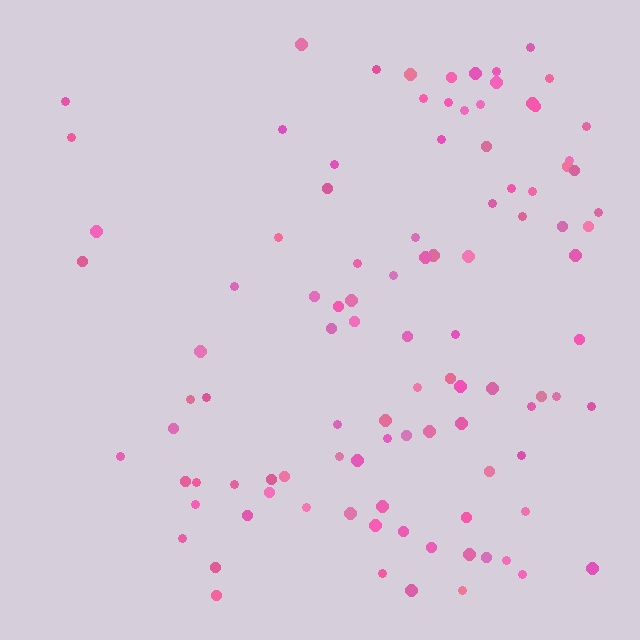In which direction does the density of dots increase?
From left to right, with the right side densest.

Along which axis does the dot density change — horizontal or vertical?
Horizontal.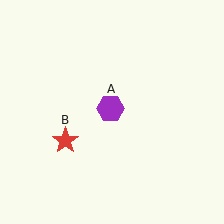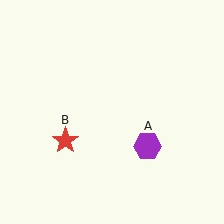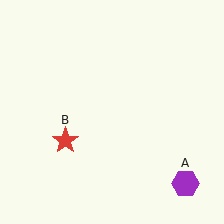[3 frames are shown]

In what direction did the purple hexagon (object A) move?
The purple hexagon (object A) moved down and to the right.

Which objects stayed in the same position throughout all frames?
Red star (object B) remained stationary.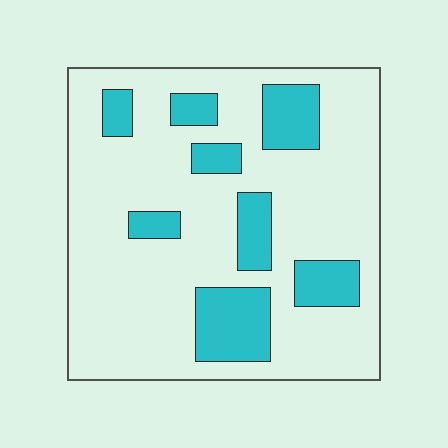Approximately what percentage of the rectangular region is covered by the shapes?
Approximately 20%.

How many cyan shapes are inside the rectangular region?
8.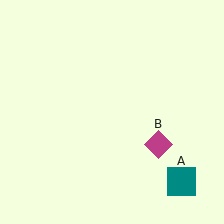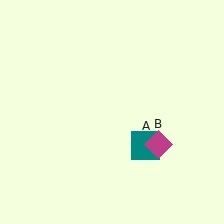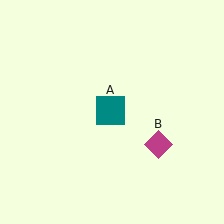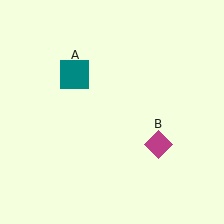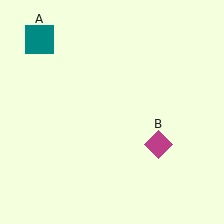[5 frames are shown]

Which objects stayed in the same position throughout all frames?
Magenta diamond (object B) remained stationary.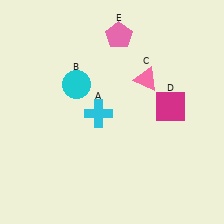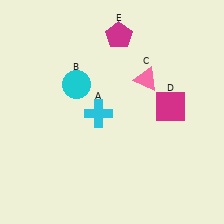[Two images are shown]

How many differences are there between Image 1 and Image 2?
There is 1 difference between the two images.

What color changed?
The pentagon (E) changed from pink in Image 1 to magenta in Image 2.